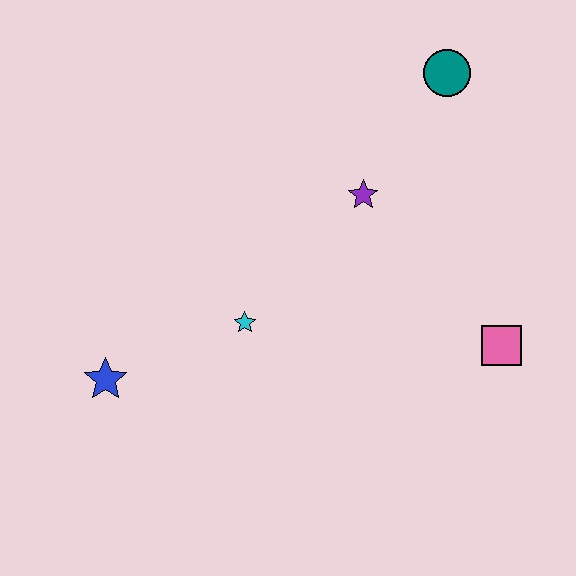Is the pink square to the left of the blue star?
No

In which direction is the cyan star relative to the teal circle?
The cyan star is below the teal circle.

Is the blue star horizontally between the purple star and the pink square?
No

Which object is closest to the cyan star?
The blue star is closest to the cyan star.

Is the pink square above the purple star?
No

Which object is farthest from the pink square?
The blue star is farthest from the pink square.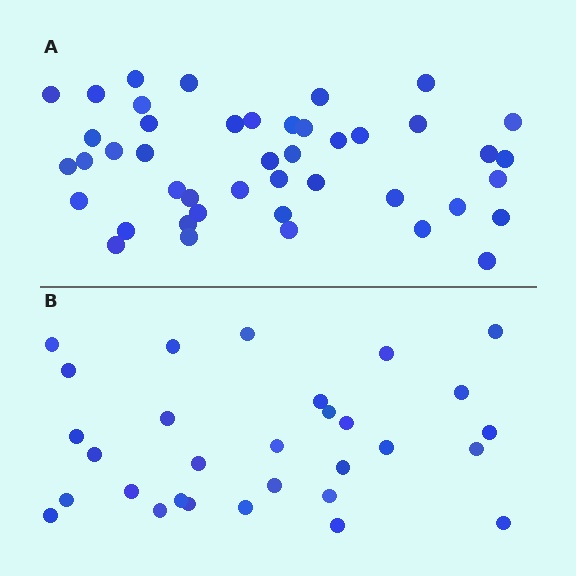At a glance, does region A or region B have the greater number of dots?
Region A (the top region) has more dots.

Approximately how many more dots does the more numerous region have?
Region A has approximately 15 more dots than region B.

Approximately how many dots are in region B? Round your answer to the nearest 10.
About 30 dots.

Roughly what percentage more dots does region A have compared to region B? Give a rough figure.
About 45% more.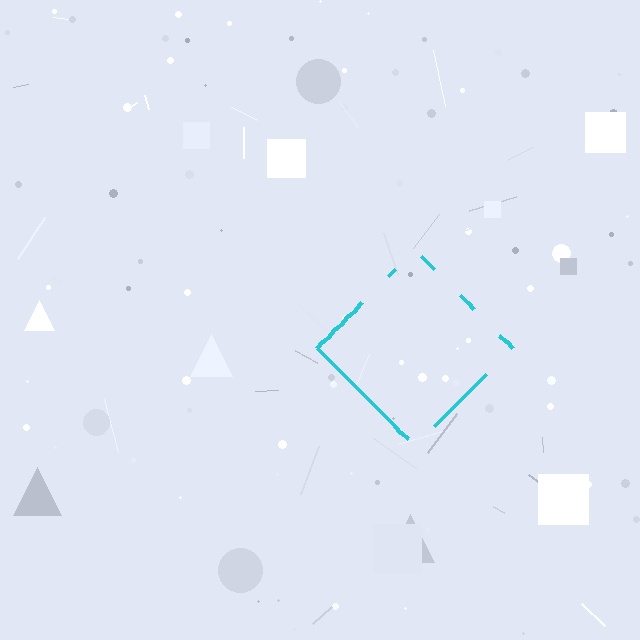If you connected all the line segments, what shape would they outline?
They would outline a diamond.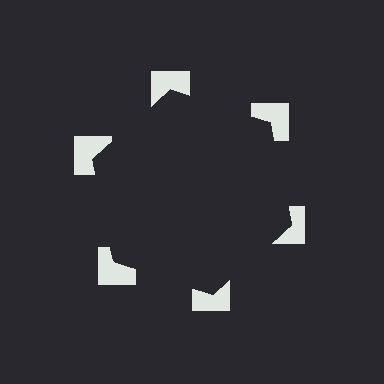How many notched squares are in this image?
There are 6 — one at each vertex of the illusory hexagon.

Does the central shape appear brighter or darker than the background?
It typically appears slightly darker than the background, even though no actual brightness change is drawn.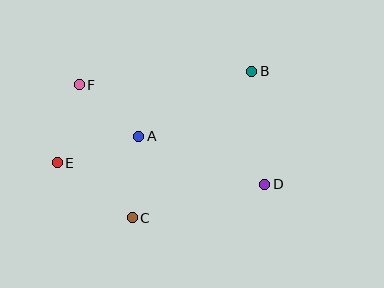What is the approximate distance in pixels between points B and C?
The distance between B and C is approximately 189 pixels.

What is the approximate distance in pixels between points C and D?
The distance between C and D is approximately 137 pixels.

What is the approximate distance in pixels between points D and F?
The distance between D and F is approximately 210 pixels.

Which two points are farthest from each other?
Points B and E are farthest from each other.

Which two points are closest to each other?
Points A and F are closest to each other.